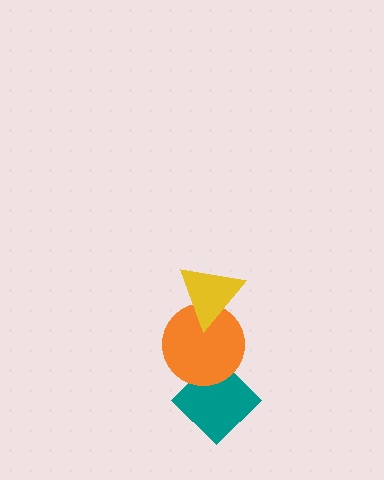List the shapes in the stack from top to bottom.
From top to bottom: the yellow triangle, the orange circle, the teal diamond.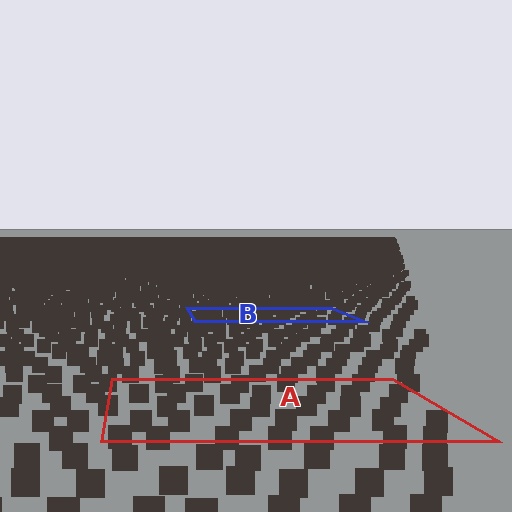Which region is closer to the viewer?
Region A is closer. The texture elements there are larger and more spread out.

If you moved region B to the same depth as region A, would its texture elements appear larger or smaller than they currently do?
They would appear larger. At a closer depth, the same texture elements are projected at a bigger on-screen size.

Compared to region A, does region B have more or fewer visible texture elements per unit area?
Region B has more texture elements per unit area — they are packed more densely because it is farther away.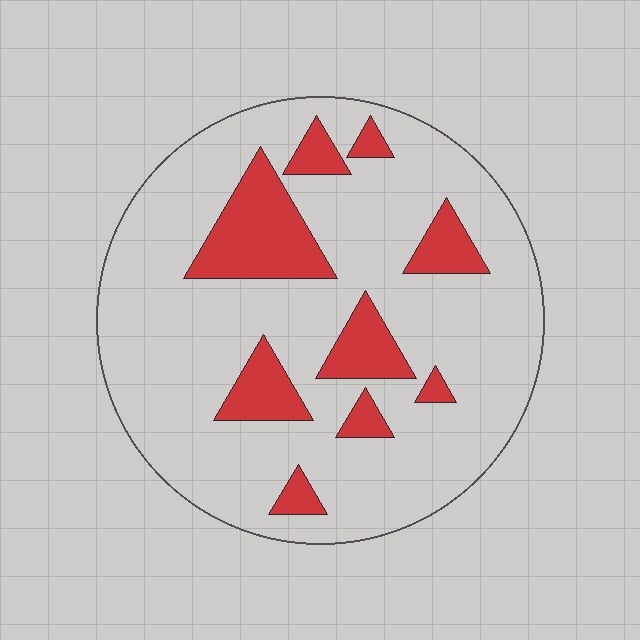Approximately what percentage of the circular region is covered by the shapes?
Approximately 20%.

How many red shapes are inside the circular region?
9.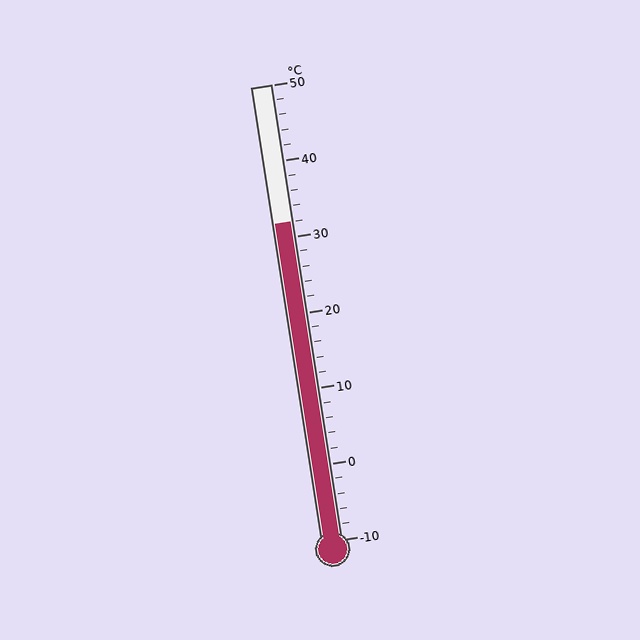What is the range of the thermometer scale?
The thermometer scale ranges from -10°C to 50°C.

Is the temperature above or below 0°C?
The temperature is above 0°C.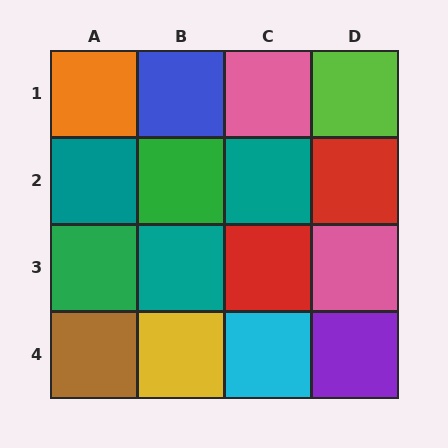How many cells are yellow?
1 cell is yellow.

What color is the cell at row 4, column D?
Purple.